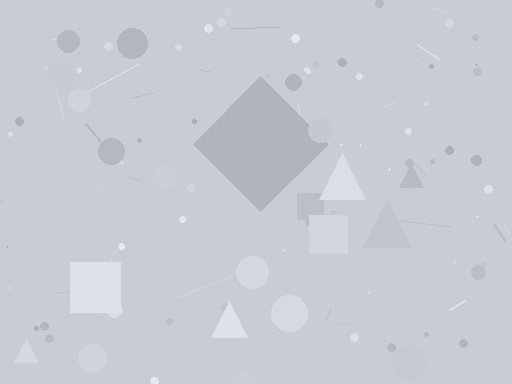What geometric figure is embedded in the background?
A diamond is embedded in the background.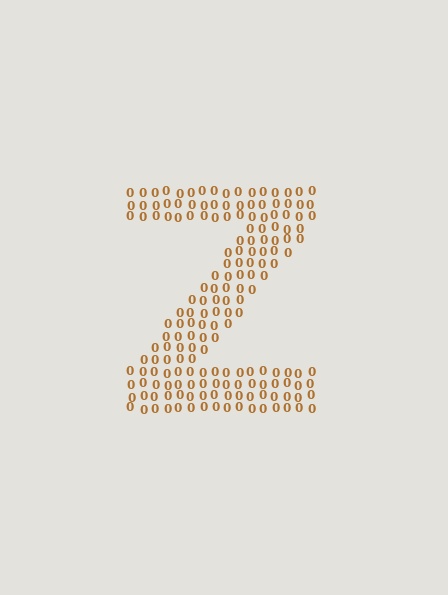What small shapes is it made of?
It is made of small digit 0's.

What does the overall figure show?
The overall figure shows the letter Z.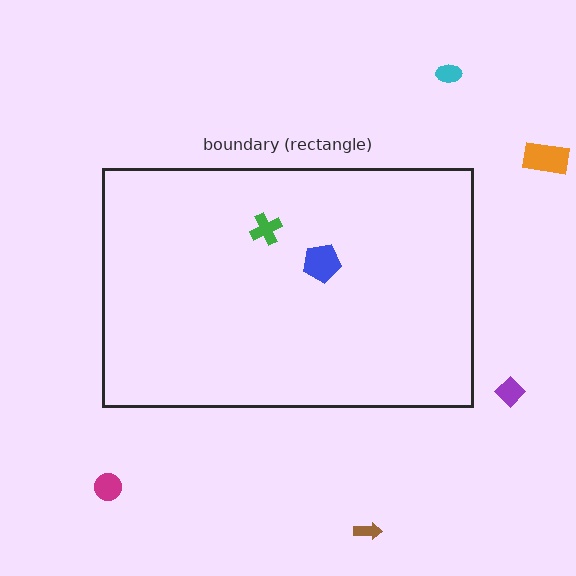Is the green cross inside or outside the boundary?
Inside.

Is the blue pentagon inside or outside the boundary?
Inside.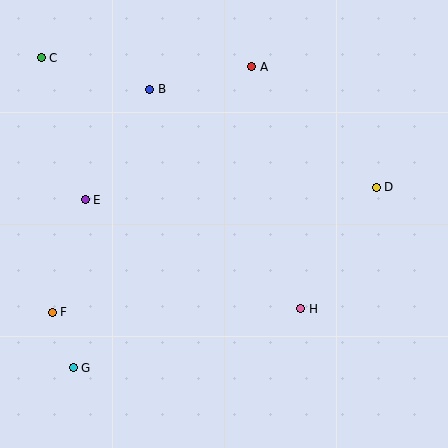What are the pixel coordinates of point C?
Point C is at (41, 58).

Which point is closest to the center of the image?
Point H at (301, 309) is closest to the center.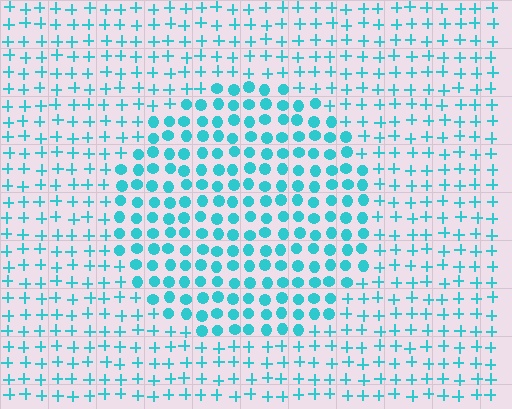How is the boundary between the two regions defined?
The boundary is defined by a change in element shape: circles inside vs. plus signs outside. All elements share the same color and spacing.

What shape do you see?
I see a circle.